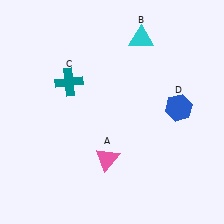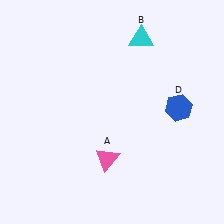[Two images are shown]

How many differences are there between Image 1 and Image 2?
There is 1 difference between the two images.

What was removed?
The teal cross (C) was removed in Image 2.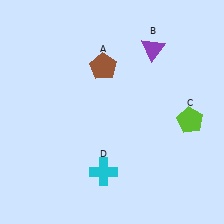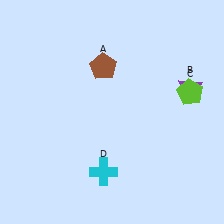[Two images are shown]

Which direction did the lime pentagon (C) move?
The lime pentagon (C) moved up.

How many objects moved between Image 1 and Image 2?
2 objects moved between the two images.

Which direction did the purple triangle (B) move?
The purple triangle (B) moved down.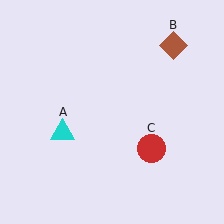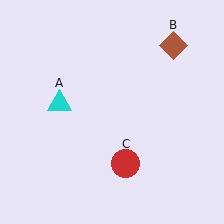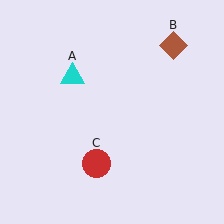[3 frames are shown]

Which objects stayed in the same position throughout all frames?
Brown diamond (object B) remained stationary.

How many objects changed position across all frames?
2 objects changed position: cyan triangle (object A), red circle (object C).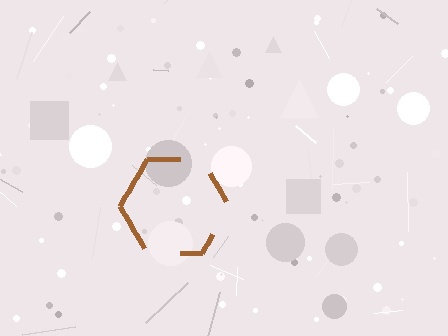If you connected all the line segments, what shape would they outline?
They would outline a hexagon.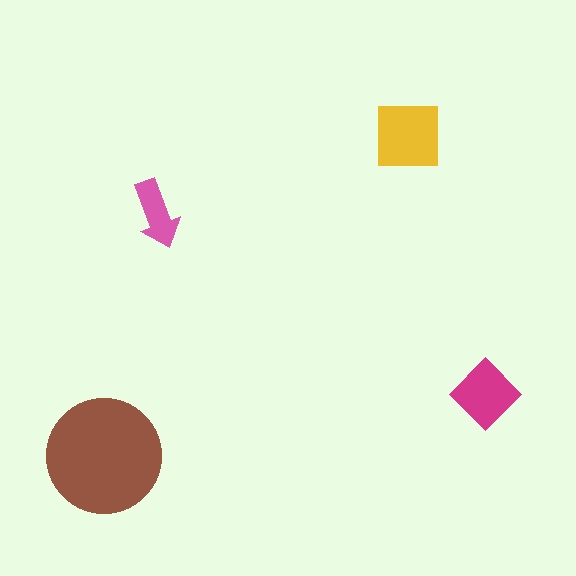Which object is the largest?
The brown circle.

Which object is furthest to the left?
The brown circle is leftmost.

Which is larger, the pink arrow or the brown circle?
The brown circle.